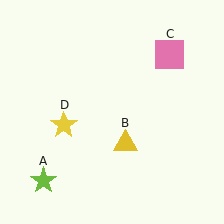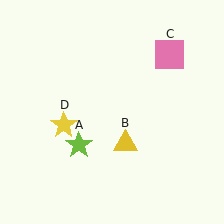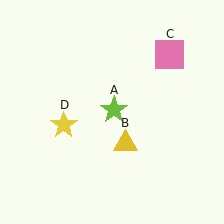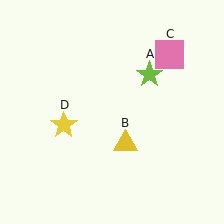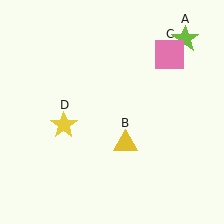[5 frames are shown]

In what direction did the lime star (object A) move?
The lime star (object A) moved up and to the right.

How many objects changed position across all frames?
1 object changed position: lime star (object A).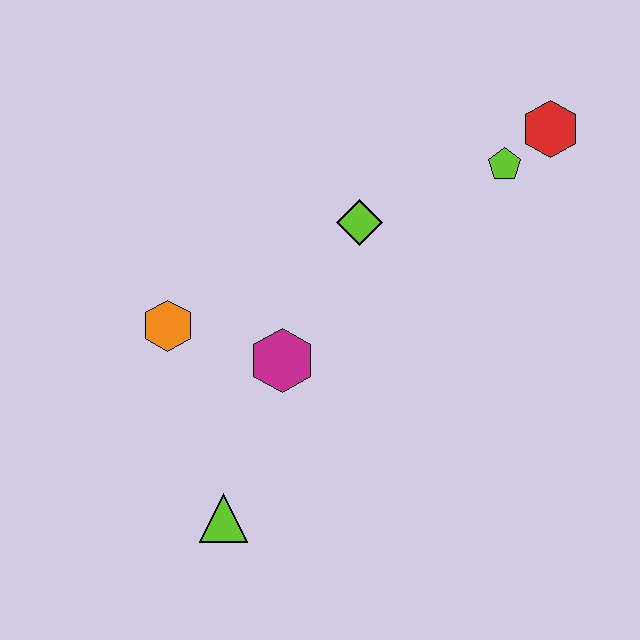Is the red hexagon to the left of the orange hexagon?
No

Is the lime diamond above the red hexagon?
No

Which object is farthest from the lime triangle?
The red hexagon is farthest from the lime triangle.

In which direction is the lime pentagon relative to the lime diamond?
The lime pentagon is to the right of the lime diamond.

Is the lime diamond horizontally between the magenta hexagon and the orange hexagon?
No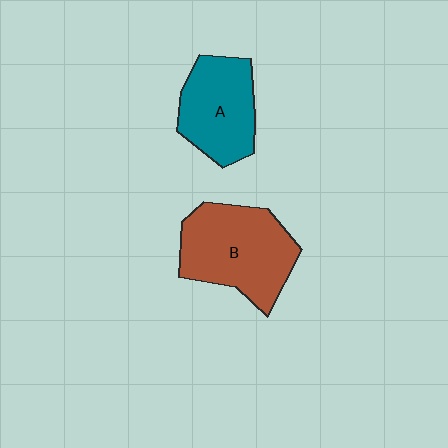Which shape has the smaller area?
Shape A (teal).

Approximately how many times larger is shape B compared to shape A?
Approximately 1.3 times.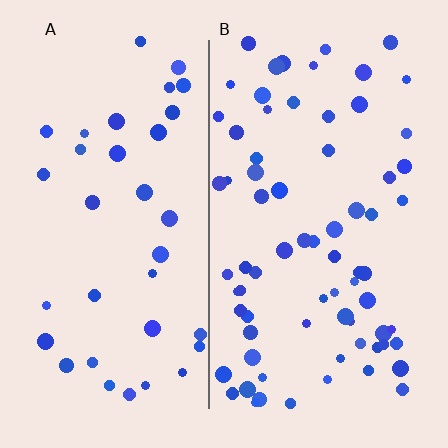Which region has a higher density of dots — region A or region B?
B (the right).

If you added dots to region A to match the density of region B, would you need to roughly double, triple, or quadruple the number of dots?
Approximately double.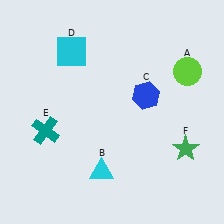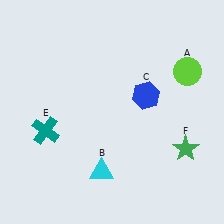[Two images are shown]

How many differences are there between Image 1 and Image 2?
There is 1 difference between the two images.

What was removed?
The cyan square (D) was removed in Image 2.